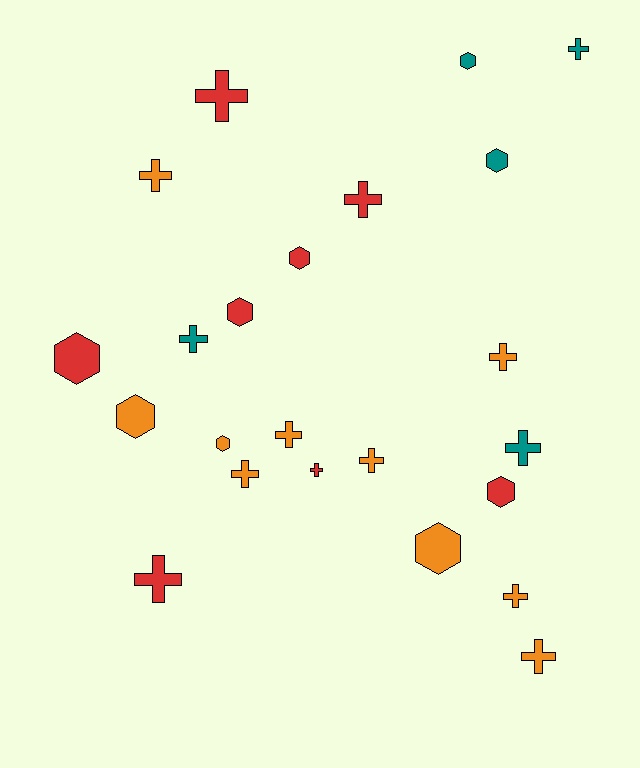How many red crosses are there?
There are 4 red crosses.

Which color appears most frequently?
Orange, with 10 objects.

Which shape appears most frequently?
Cross, with 14 objects.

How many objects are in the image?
There are 23 objects.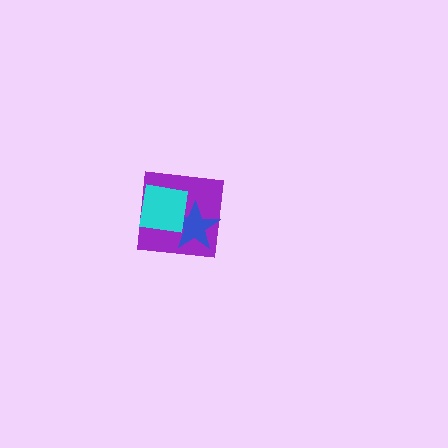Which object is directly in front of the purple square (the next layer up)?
The blue star is directly in front of the purple square.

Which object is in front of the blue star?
The cyan square is in front of the blue star.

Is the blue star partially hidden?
Yes, it is partially covered by another shape.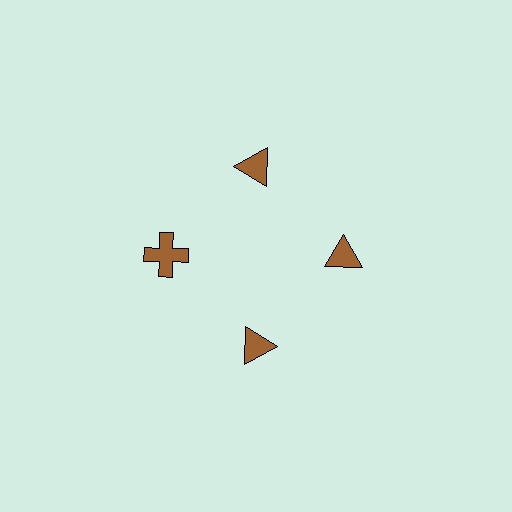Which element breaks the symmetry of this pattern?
The brown cross at roughly the 9 o'clock position breaks the symmetry. All other shapes are brown triangles.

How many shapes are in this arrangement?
There are 4 shapes arranged in a ring pattern.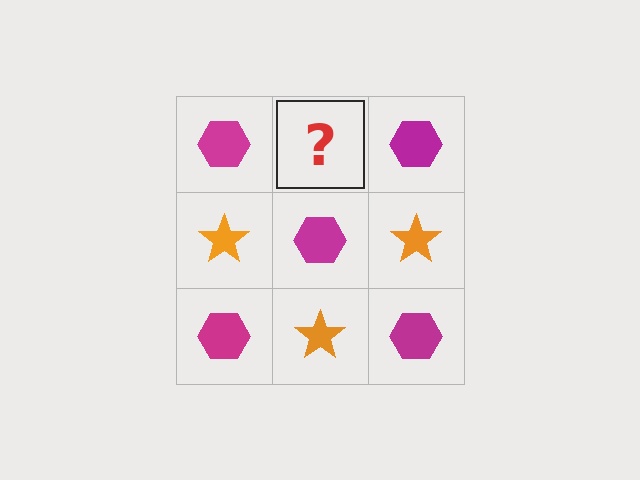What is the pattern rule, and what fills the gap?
The rule is that it alternates magenta hexagon and orange star in a checkerboard pattern. The gap should be filled with an orange star.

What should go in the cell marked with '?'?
The missing cell should contain an orange star.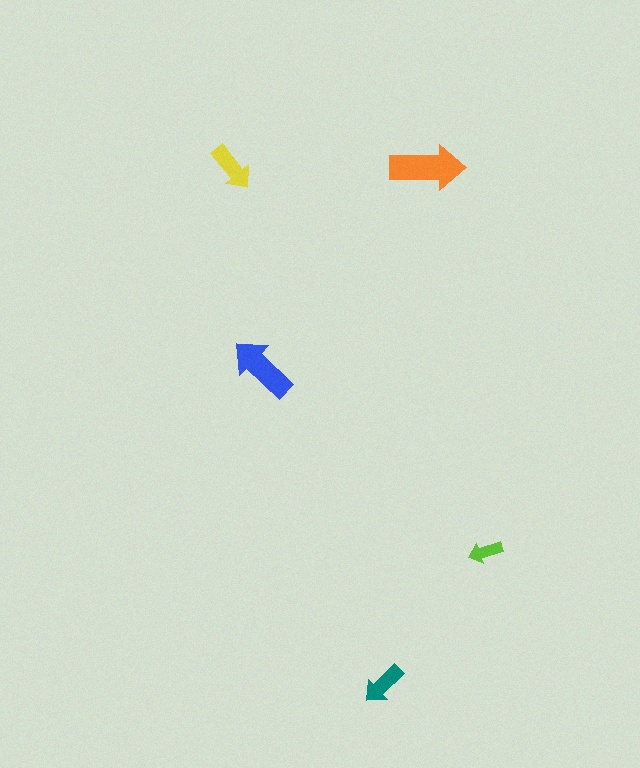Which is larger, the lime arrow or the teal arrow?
The teal one.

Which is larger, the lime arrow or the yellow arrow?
The yellow one.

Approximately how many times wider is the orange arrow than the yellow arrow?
About 1.5 times wider.